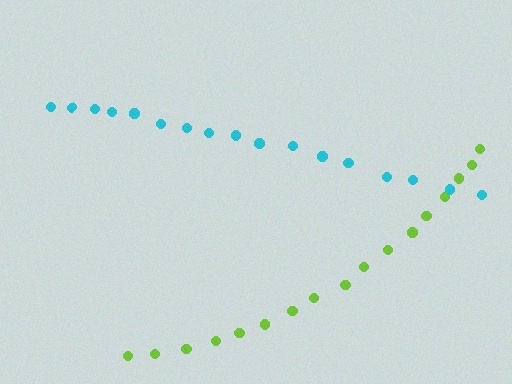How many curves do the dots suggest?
There are 2 distinct paths.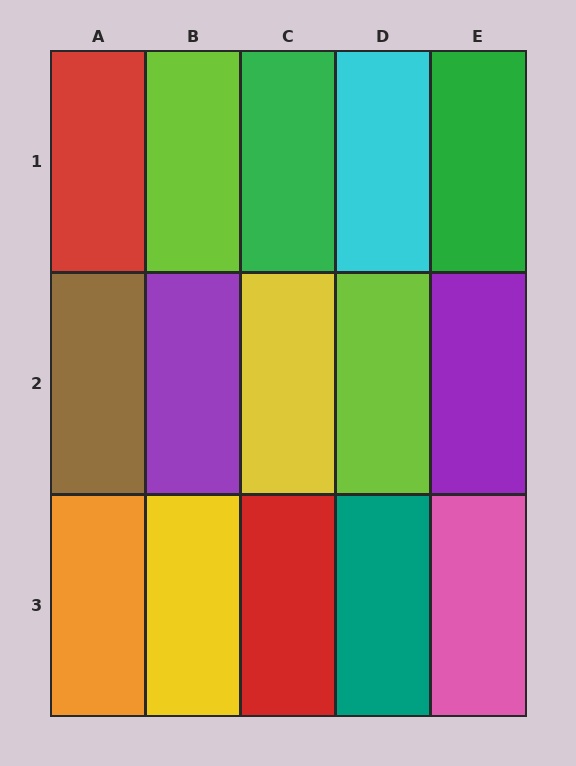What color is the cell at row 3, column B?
Yellow.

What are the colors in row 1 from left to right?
Red, lime, green, cyan, green.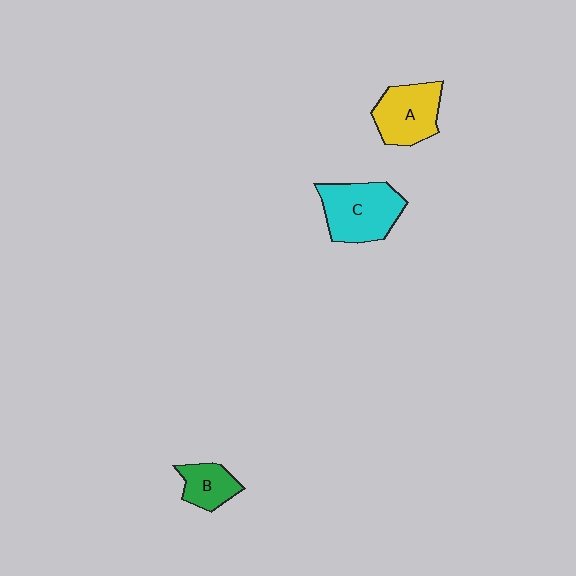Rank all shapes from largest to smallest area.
From largest to smallest: C (cyan), A (yellow), B (green).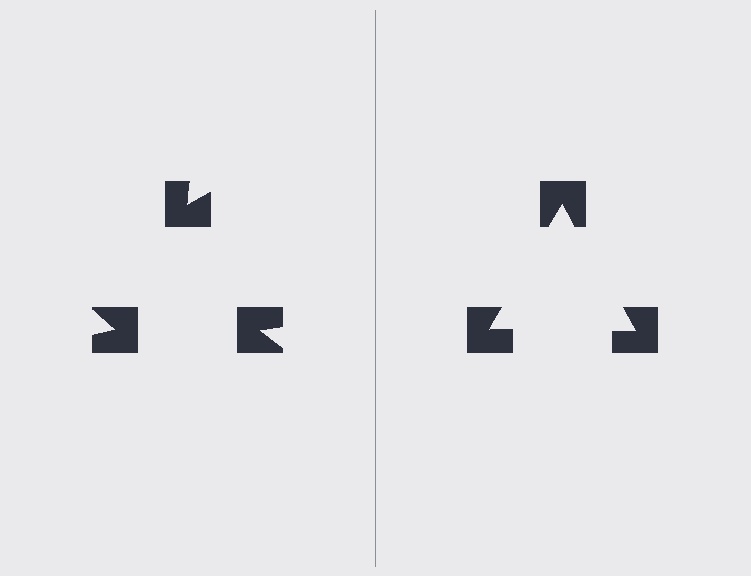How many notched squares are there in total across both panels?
6 — 3 on each side.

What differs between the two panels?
The notched squares are positioned identically on both sides; only the wedge orientations differ. On the right they align to a triangle; on the left they are misaligned.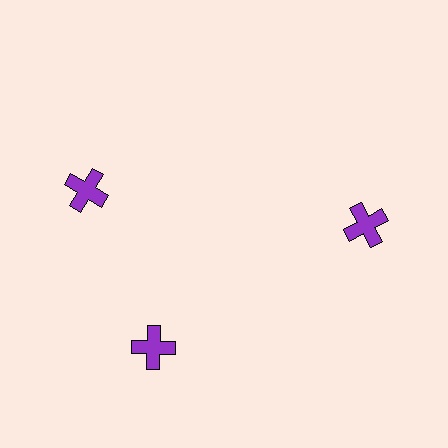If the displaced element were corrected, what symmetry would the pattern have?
It would have 3-fold rotational symmetry — the pattern would map onto itself every 120 degrees.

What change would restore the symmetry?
The symmetry would be restored by rotating it back into even spacing with its neighbors so that all 3 crosses sit at equal angles and equal distance from the center.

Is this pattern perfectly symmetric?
No. The 3 purple crosses are arranged in a ring, but one element near the 11 o'clock position is rotated out of alignment along the ring, breaking the 3-fold rotational symmetry.